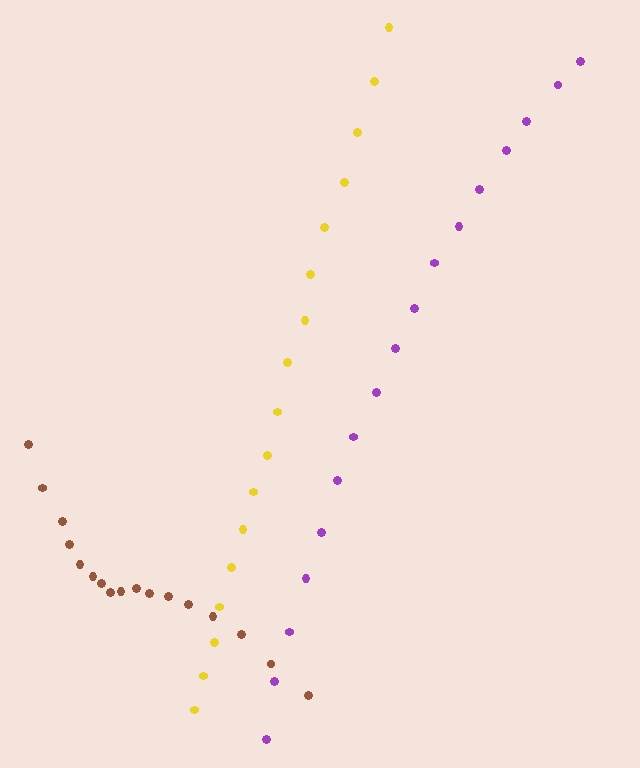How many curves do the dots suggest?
There are 3 distinct paths.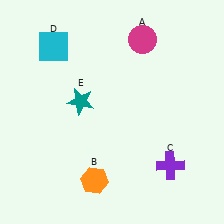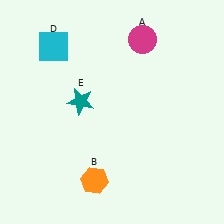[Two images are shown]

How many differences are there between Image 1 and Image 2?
There is 1 difference between the two images.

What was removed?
The purple cross (C) was removed in Image 2.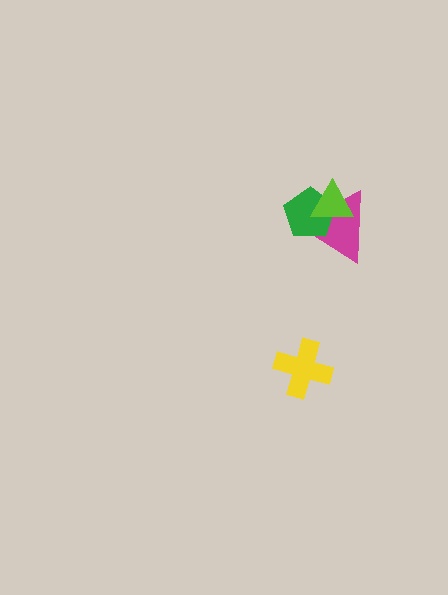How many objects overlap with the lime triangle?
2 objects overlap with the lime triangle.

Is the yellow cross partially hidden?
No, no other shape covers it.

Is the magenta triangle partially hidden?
Yes, it is partially covered by another shape.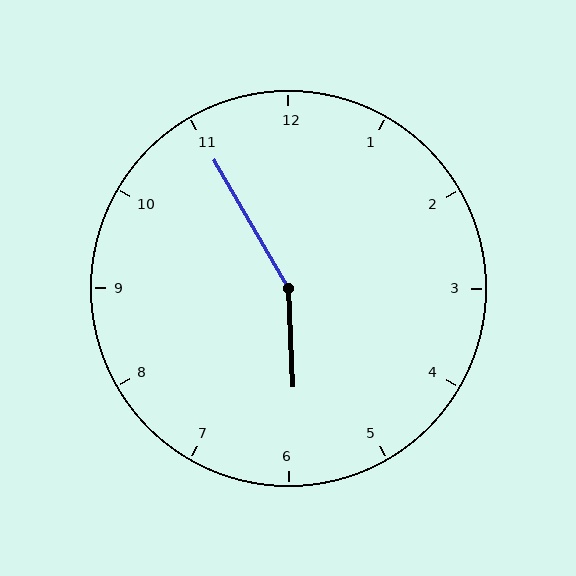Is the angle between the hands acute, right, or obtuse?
It is obtuse.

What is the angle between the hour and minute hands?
Approximately 152 degrees.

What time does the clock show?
5:55.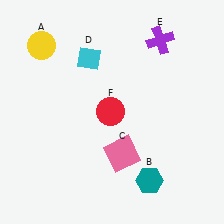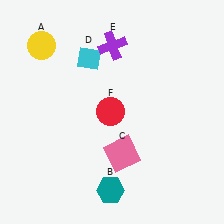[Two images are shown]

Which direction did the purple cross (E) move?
The purple cross (E) moved left.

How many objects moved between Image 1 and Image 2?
2 objects moved between the two images.